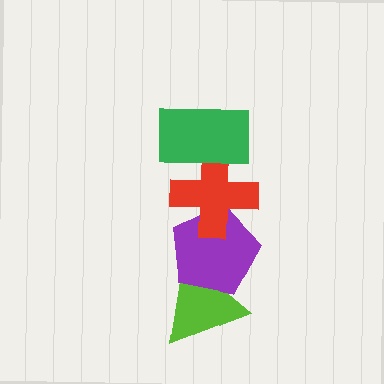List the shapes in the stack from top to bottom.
From top to bottom: the green rectangle, the red cross, the purple pentagon, the lime triangle.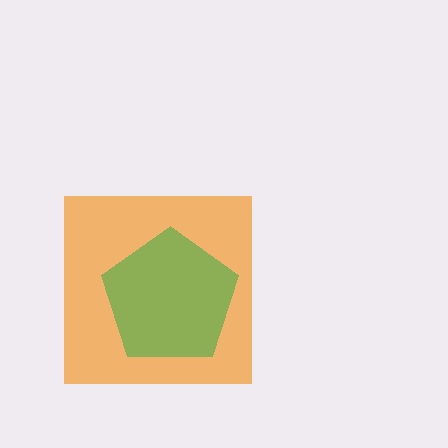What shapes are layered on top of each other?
The layered shapes are: an orange square, a green pentagon.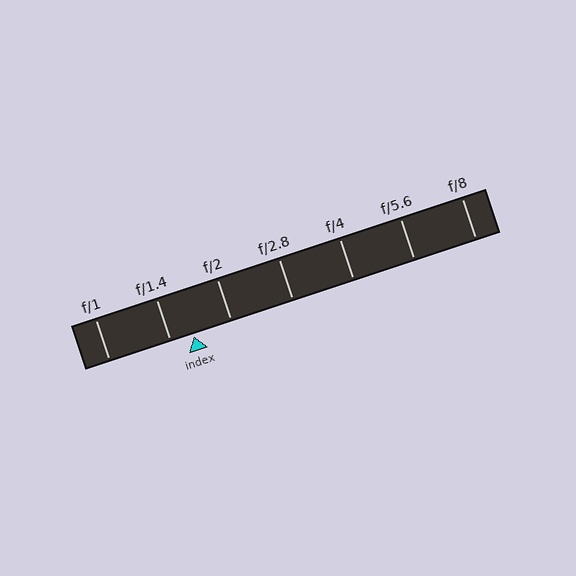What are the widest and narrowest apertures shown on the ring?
The widest aperture shown is f/1 and the narrowest is f/8.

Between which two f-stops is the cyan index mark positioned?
The index mark is between f/1.4 and f/2.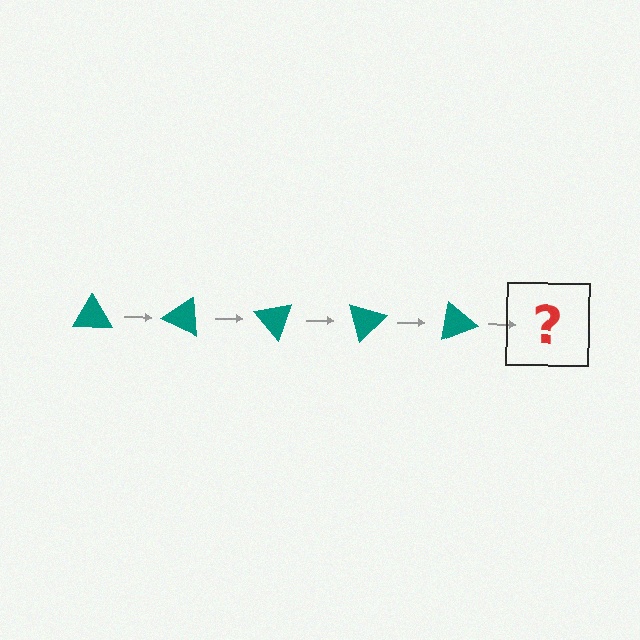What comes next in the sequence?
The next element should be a teal triangle rotated 125 degrees.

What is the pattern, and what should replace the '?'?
The pattern is that the triangle rotates 25 degrees each step. The '?' should be a teal triangle rotated 125 degrees.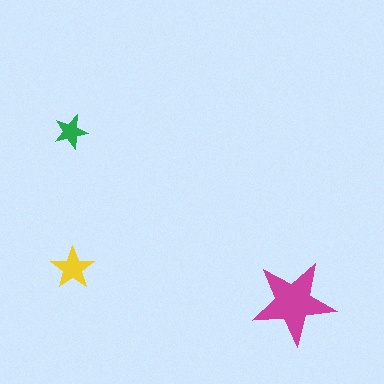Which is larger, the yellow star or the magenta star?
The magenta one.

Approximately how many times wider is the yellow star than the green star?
About 1.5 times wider.